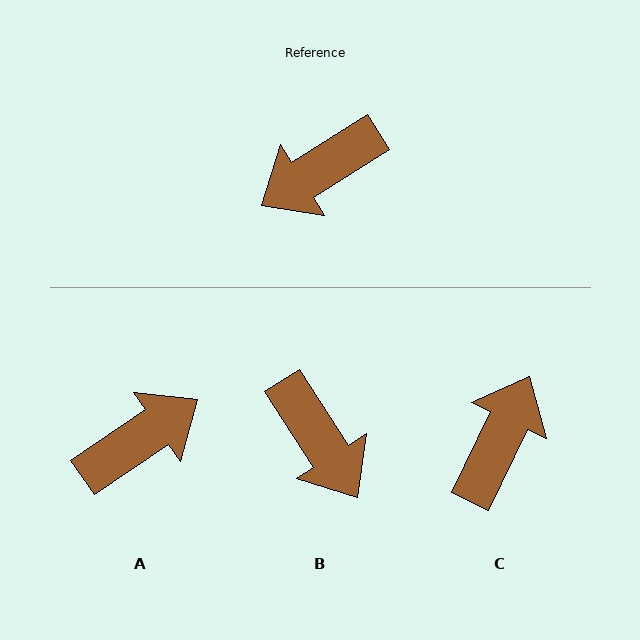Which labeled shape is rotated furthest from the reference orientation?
A, about 178 degrees away.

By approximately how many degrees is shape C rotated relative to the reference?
Approximately 147 degrees clockwise.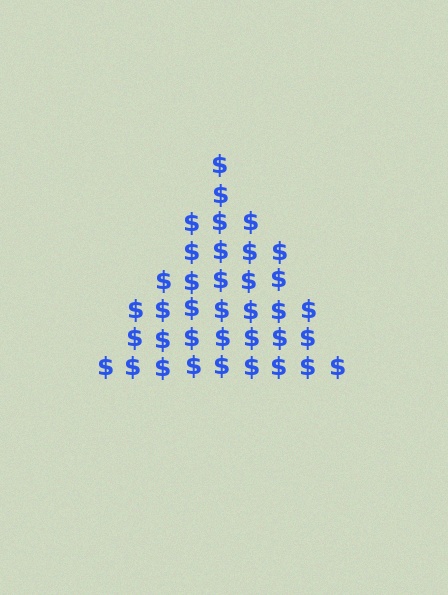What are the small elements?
The small elements are dollar signs.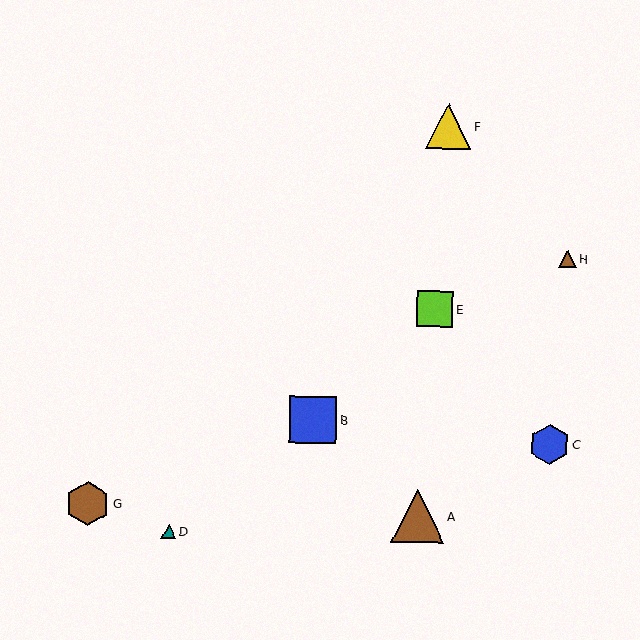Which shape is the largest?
The brown triangle (labeled A) is the largest.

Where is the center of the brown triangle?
The center of the brown triangle is at (568, 259).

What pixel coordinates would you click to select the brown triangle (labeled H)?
Click at (568, 259) to select the brown triangle H.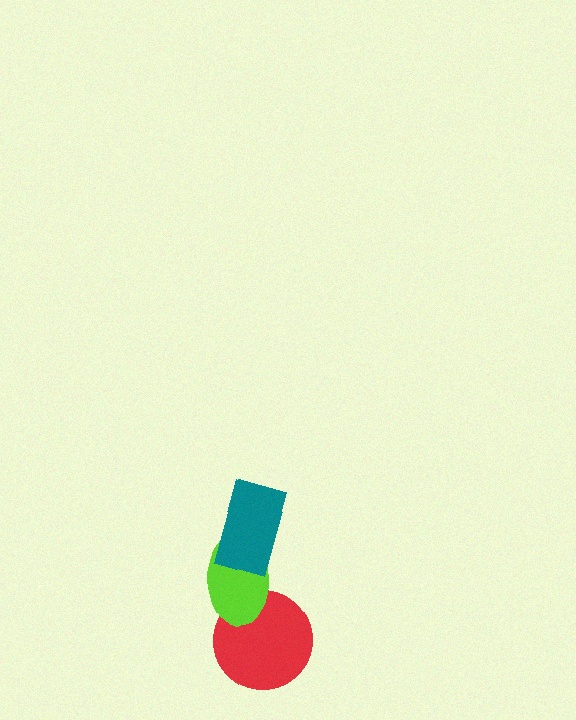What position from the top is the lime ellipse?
The lime ellipse is 2nd from the top.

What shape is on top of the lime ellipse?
The teal rectangle is on top of the lime ellipse.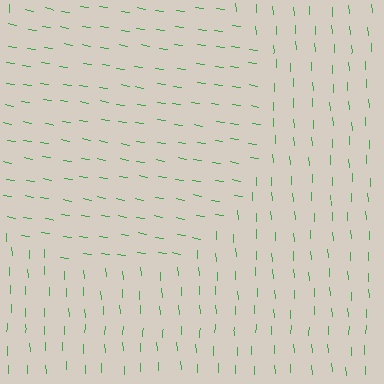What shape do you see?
I see a circle.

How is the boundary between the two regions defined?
The boundary is defined purely by a change in line orientation (approximately 78 degrees difference). All lines are the same color and thickness.